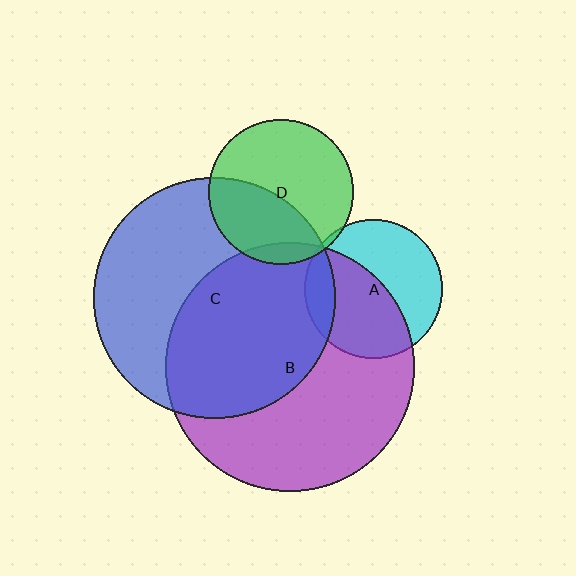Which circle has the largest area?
Circle B (purple).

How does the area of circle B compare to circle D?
Approximately 2.9 times.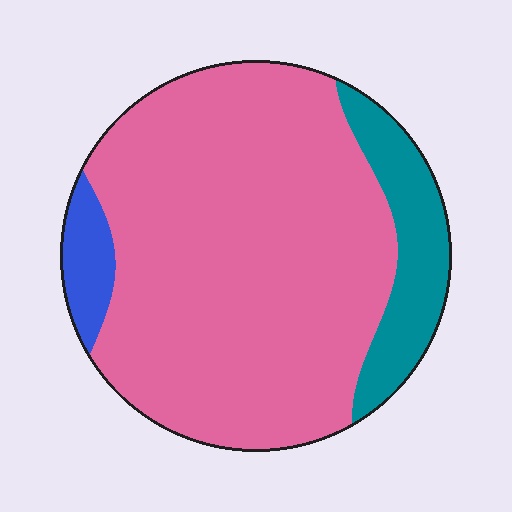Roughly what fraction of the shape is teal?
Teal covers roughly 15% of the shape.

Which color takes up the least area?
Blue, at roughly 5%.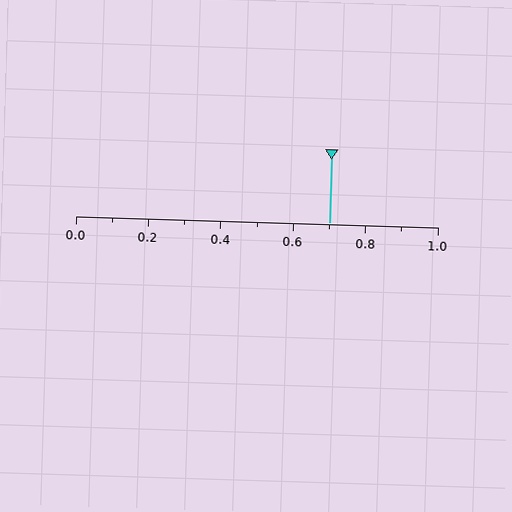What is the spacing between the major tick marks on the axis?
The major ticks are spaced 0.2 apart.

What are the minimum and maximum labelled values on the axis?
The axis runs from 0.0 to 1.0.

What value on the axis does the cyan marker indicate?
The marker indicates approximately 0.7.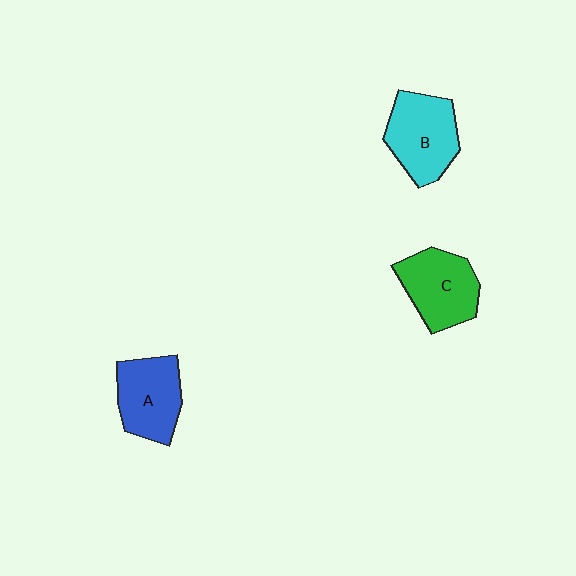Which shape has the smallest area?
Shape A (blue).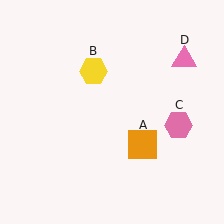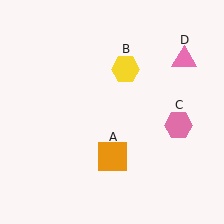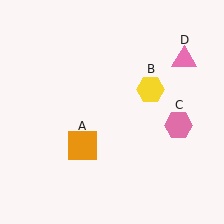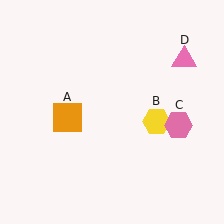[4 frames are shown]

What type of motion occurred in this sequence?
The orange square (object A), yellow hexagon (object B) rotated clockwise around the center of the scene.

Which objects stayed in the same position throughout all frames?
Pink hexagon (object C) and pink triangle (object D) remained stationary.